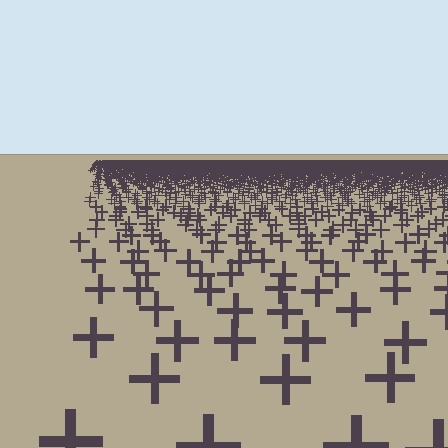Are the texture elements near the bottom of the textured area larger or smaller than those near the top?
Larger. Near the bottom, elements are closer to the viewer and appear at a bigger on-screen size.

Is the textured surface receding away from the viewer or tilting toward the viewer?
The surface is receding away from the viewer. Texture elements get smaller and denser toward the top.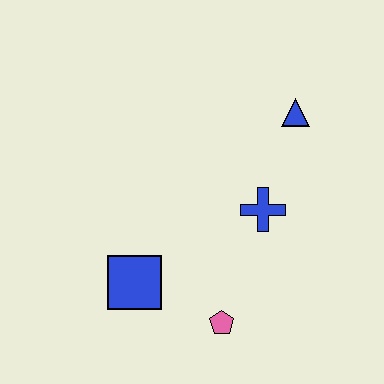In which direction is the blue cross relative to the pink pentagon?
The blue cross is above the pink pentagon.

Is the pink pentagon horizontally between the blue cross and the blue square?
Yes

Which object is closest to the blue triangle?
The blue cross is closest to the blue triangle.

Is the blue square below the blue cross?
Yes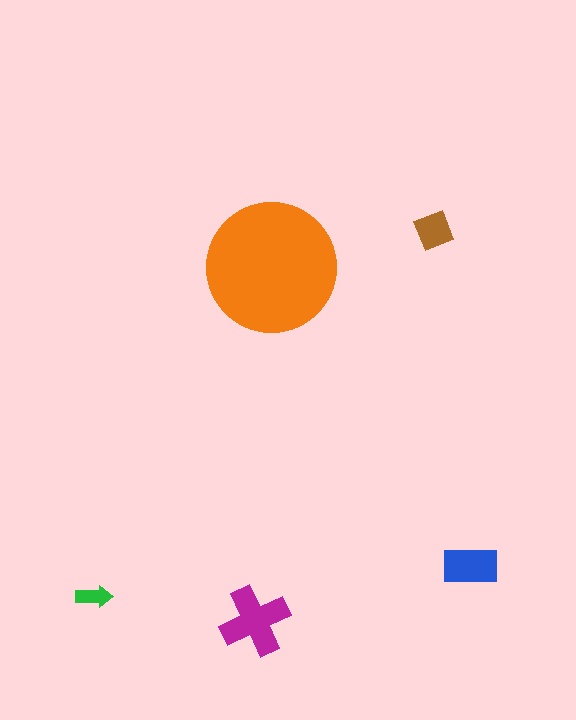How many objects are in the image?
There are 5 objects in the image.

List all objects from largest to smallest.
The orange circle, the magenta cross, the blue rectangle, the brown square, the green arrow.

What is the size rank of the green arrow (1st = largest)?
5th.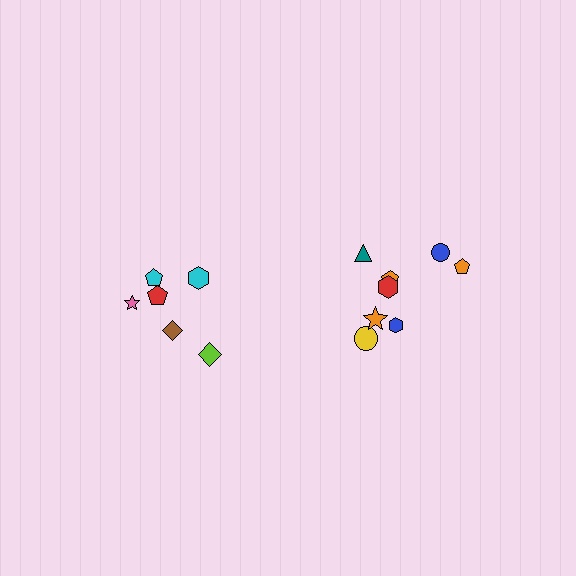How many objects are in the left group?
There are 6 objects.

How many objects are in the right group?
There are 8 objects.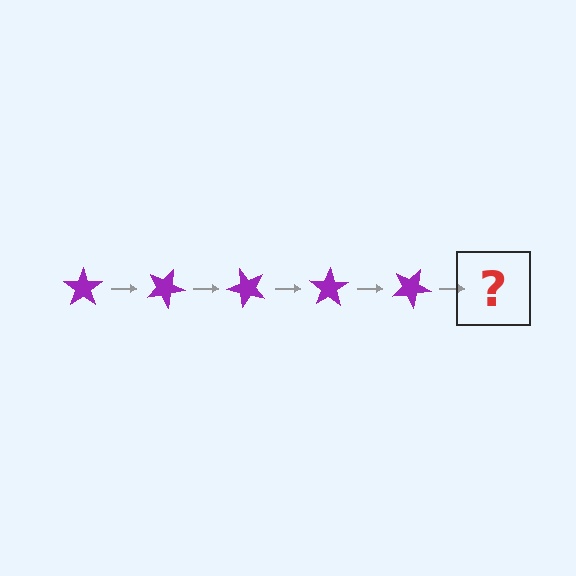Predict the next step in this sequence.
The next step is a purple star rotated 125 degrees.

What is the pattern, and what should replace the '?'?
The pattern is that the star rotates 25 degrees each step. The '?' should be a purple star rotated 125 degrees.